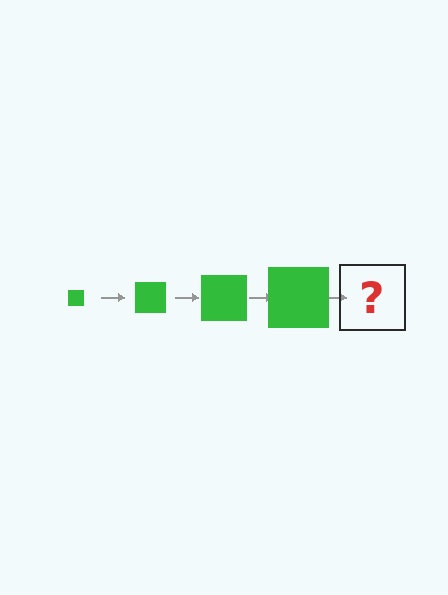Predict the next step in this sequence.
The next step is a green square, larger than the previous one.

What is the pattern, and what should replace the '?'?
The pattern is that the square gets progressively larger each step. The '?' should be a green square, larger than the previous one.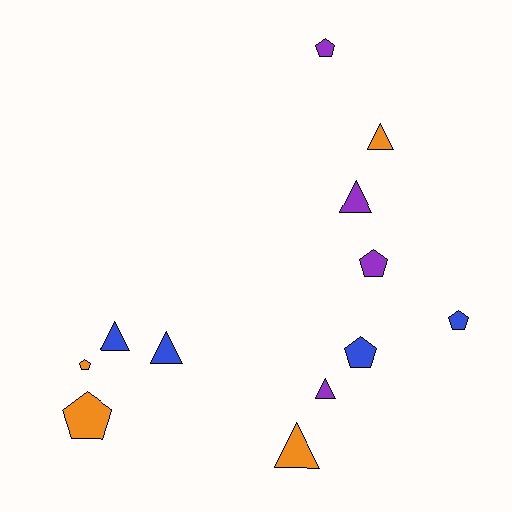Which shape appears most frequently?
Triangle, with 6 objects.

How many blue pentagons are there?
There are 2 blue pentagons.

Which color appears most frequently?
Purple, with 4 objects.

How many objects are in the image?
There are 12 objects.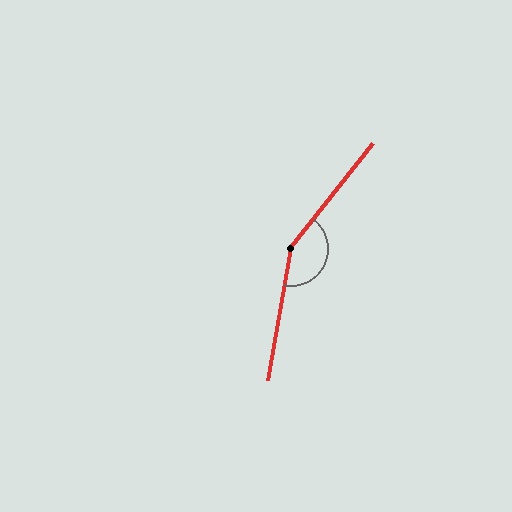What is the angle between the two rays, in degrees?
Approximately 152 degrees.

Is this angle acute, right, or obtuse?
It is obtuse.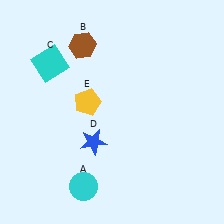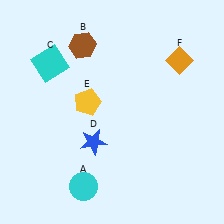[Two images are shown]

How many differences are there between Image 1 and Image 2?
There is 1 difference between the two images.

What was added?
An orange diamond (F) was added in Image 2.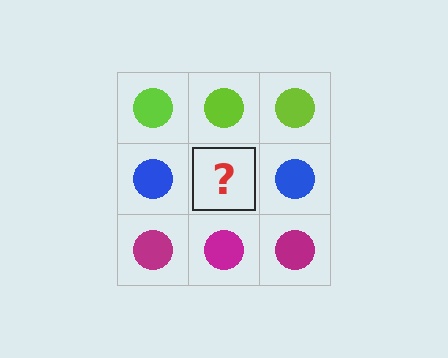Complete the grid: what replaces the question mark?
The question mark should be replaced with a blue circle.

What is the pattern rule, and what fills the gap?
The rule is that each row has a consistent color. The gap should be filled with a blue circle.